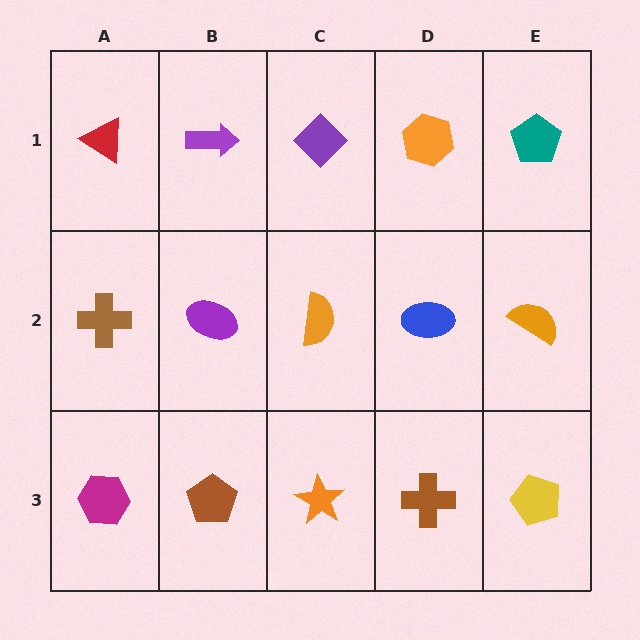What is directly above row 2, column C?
A purple diamond.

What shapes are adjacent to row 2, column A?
A red triangle (row 1, column A), a magenta hexagon (row 3, column A), a purple ellipse (row 2, column B).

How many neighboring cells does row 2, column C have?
4.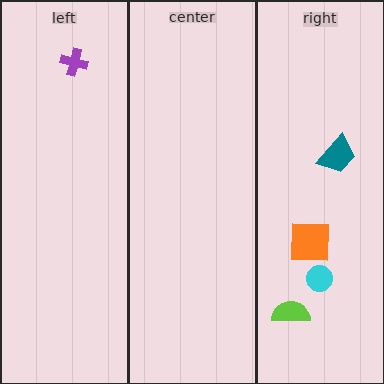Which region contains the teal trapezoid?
The right region.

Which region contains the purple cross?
The left region.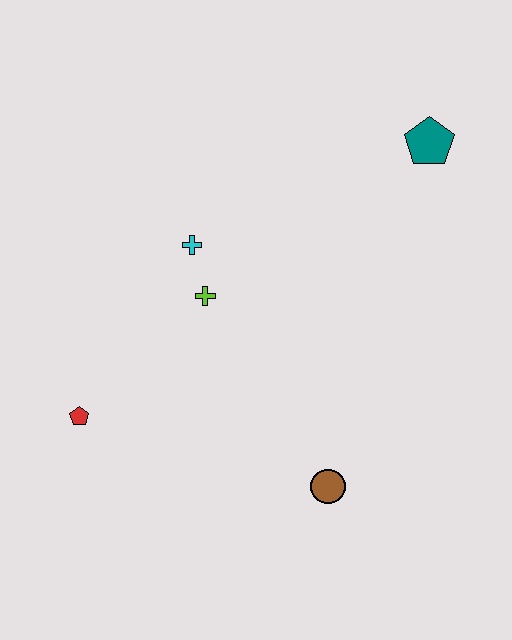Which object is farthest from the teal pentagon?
The red pentagon is farthest from the teal pentagon.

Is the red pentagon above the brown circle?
Yes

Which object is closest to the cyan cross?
The lime cross is closest to the cyan cross.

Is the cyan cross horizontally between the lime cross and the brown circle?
No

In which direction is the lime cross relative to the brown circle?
The lime cross is above the brown circle.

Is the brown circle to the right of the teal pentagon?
No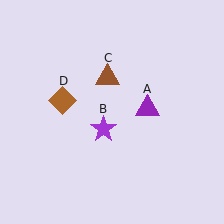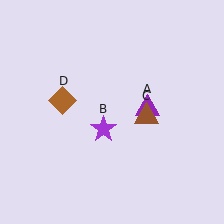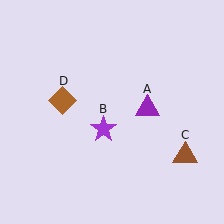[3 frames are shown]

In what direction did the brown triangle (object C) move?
The brown triangle (object C) moved down and to the right.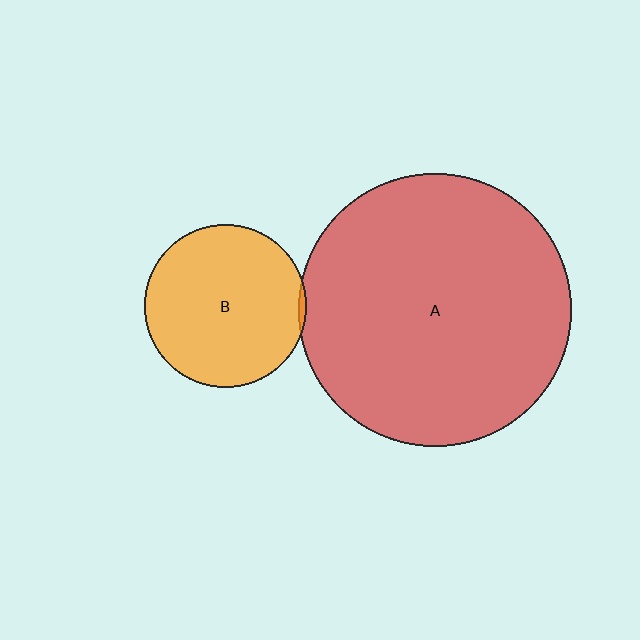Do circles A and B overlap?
Yes.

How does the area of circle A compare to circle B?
Approximately 2.8 times.